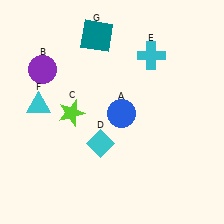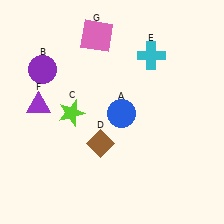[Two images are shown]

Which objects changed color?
D changed from cyan to brown. F changed from cyan to purple. G changed from teal to pink.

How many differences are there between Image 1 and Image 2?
There are 3 differences between the two images.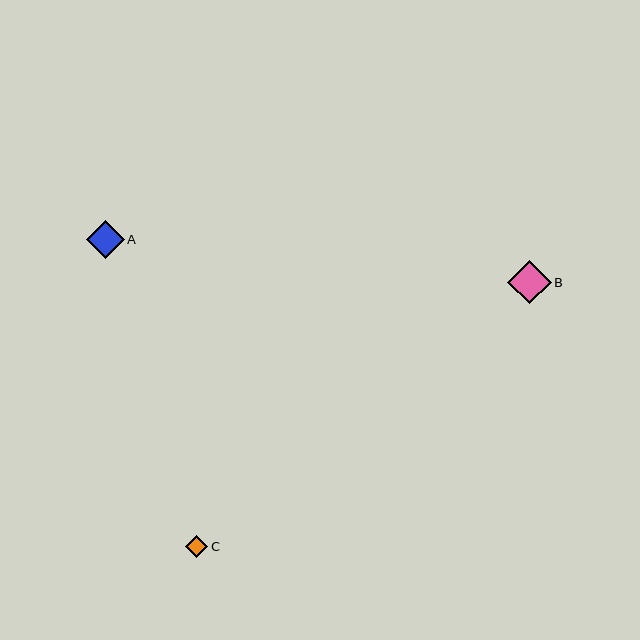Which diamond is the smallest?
Diamond C is the smallest with a size of approximately 22 pixels.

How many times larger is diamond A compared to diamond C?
Diamond A is approximately 1.7 times the size of diamond C.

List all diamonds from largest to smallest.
From largest to smallest: B, A, C.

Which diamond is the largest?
Diamond B is the largest with a size of approximately 43 pixels.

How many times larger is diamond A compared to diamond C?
Diamond A is approximately 1.7 times the size of diamond C.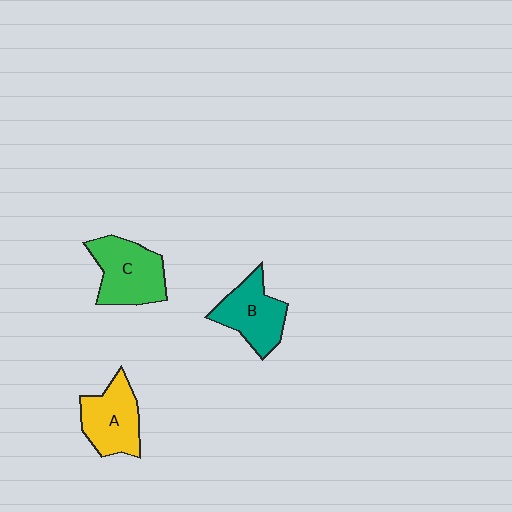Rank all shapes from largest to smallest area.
From largest to smallest: C (green), A (yellow), B (teal).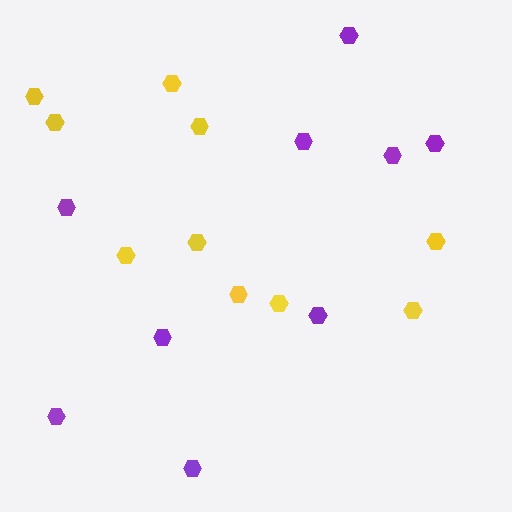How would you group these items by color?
There are 2 groups: one group of yellow hexagons (10) and one group of purple hexagons (9).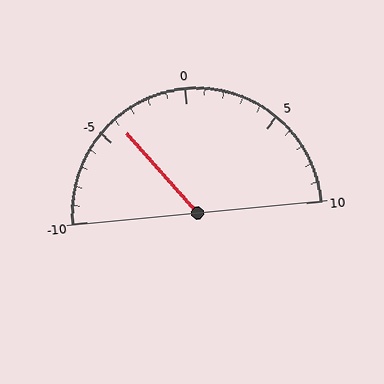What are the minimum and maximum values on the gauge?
The gauge ranges from -10 to 10.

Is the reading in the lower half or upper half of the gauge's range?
The reading is in the lower half of the range (-10 to 10).